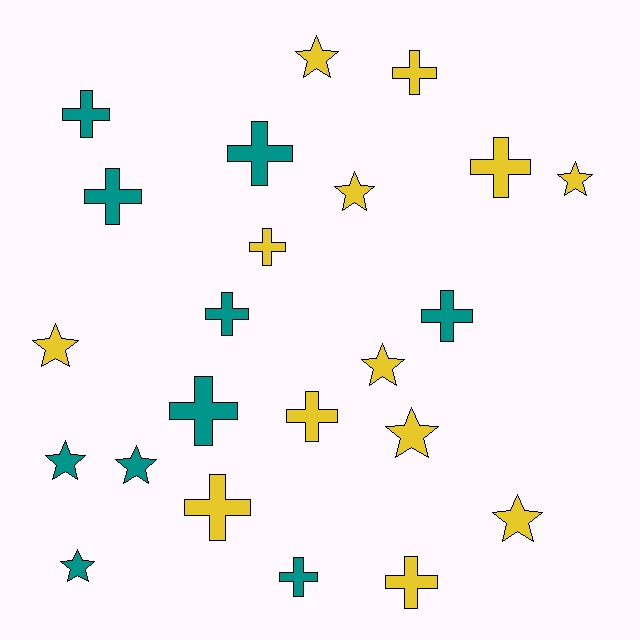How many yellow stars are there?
There are 7 yellow stars.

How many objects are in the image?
There are 23 objects.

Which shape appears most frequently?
Cross, with 13 objects.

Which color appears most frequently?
Yellow, with 13 objects.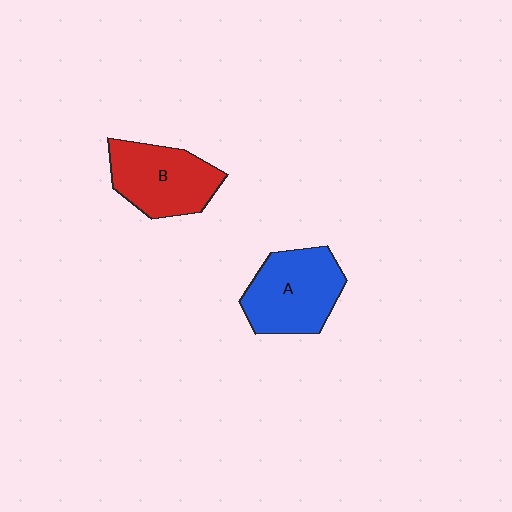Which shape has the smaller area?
Shape B (red).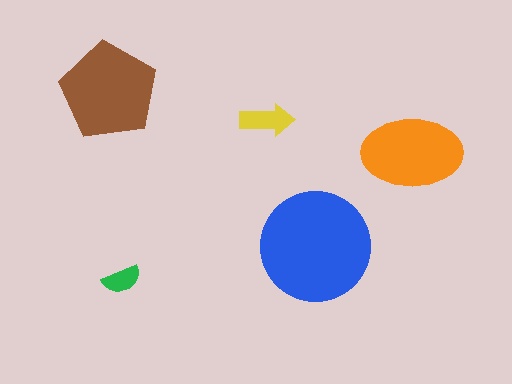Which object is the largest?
The blue circle.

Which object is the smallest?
The green semicircle.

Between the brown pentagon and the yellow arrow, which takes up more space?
The brown pentagon.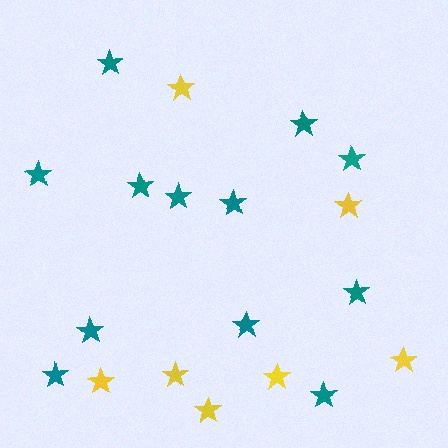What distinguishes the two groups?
There are 2 groups: one group of yellow stars (7) and one group of teal stars (12).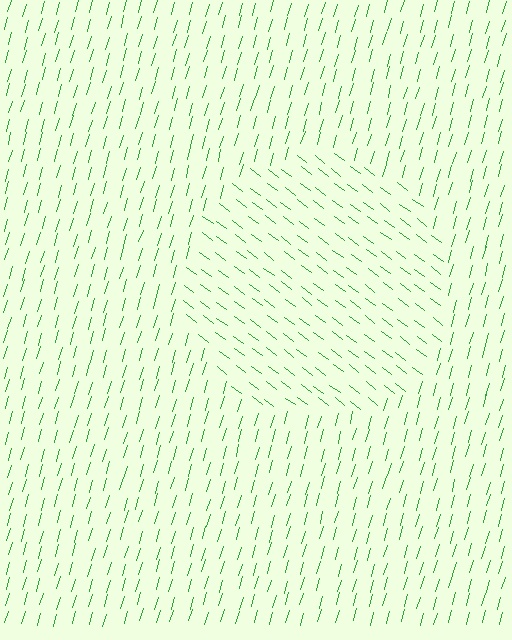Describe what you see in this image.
The image is filled with small green line segments. A circle region in the image has lines oriented differently from the surrounding lines, creating a visible texture boundary.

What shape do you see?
I see a circle.